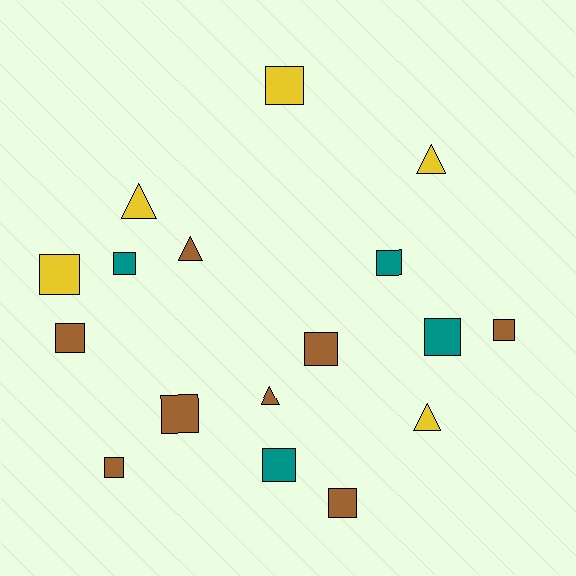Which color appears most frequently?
Brown, with 8 objects.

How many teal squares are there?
There are 4 teal squares.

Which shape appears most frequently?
Square, with 12 objects.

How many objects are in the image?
There are 17 objects.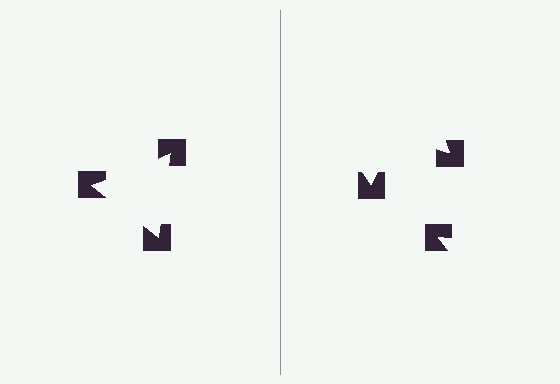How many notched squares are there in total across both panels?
6 — 3 on each side.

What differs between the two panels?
The notched squares are positioned identically on both sides; only the wedge orientations differ. On the left they align to a triangle; on the right they are misaligned.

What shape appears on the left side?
An illusory triangle.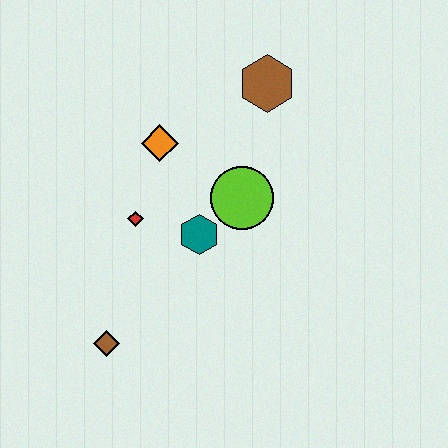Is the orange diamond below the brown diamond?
No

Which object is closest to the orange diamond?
The red diamond is closest to the orange diamond.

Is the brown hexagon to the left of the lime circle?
No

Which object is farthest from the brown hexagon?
The brown diamond is farthest from the brown hexagon.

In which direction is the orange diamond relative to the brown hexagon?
The orange diamond is to the left of the brown hexagon.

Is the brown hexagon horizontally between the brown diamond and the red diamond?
No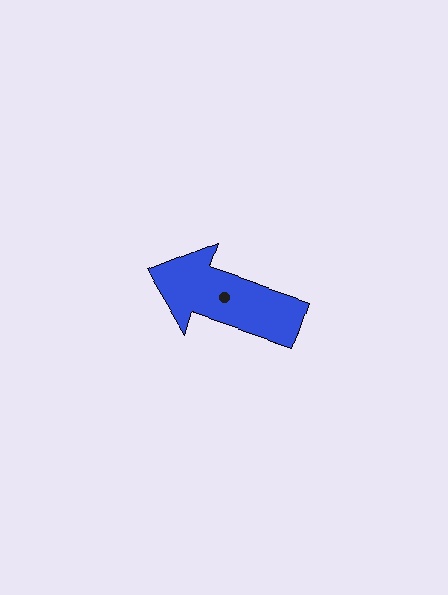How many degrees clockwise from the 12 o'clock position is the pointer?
Approximately 289 degrees.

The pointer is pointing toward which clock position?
Roughly 10 o'clock.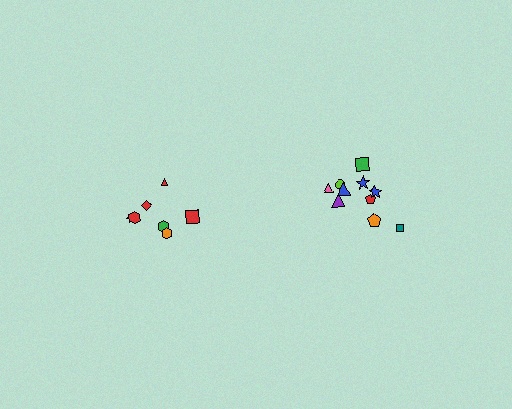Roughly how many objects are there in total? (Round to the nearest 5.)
Roughly 15 objects in total.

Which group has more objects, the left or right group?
The right group.